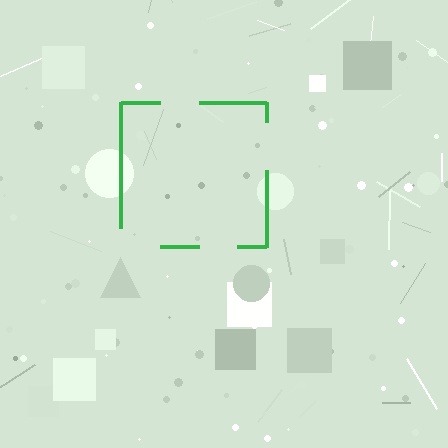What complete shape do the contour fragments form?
The contour fragments form a square.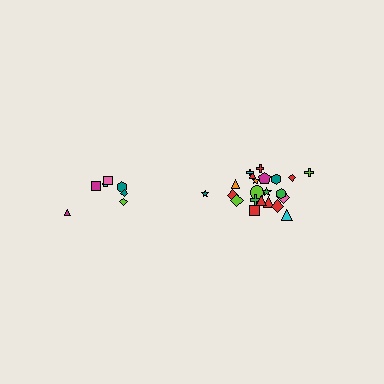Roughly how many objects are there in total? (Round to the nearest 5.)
Roughly 30 objects in total.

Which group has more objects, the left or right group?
The right group.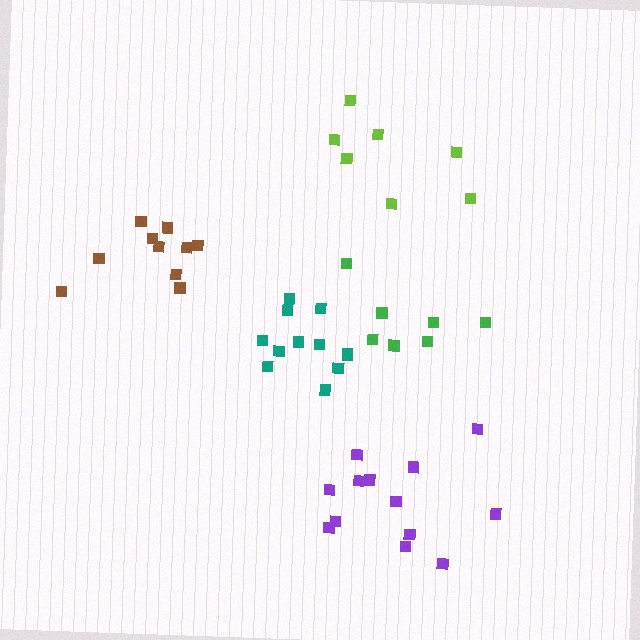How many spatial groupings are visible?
There are 5 spatial groupings.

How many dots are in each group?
Group 1: 10 dots, Group 2: 13 dots, Group 3: 12 dots, Group 4: 7 dots, Group 5: 7 dots (49 total).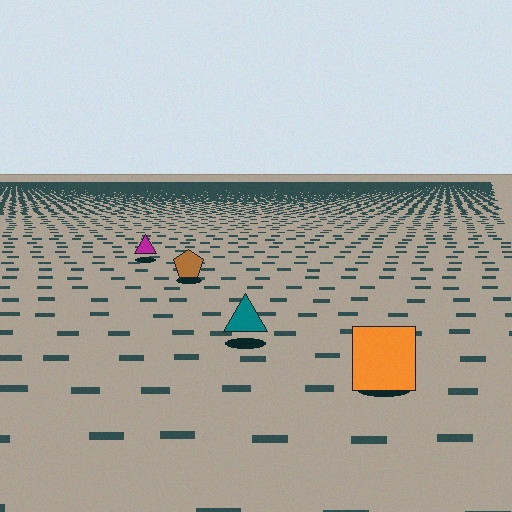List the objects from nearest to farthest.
From nearest to farthest: the orange square, the teal triangle, the brown pentagon, the magenta triangle.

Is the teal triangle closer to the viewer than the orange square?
No. The orange square is closer — you can tell from the texture gradient: the ground texture is coarser near it.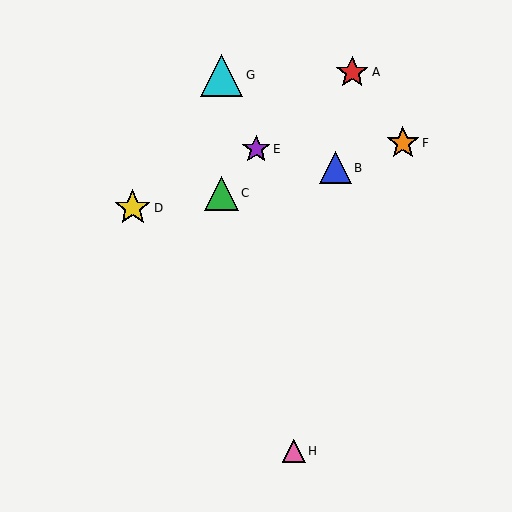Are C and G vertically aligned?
Yes, both are at x≈222.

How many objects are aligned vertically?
2 objects (C, G) are aligned vertically.